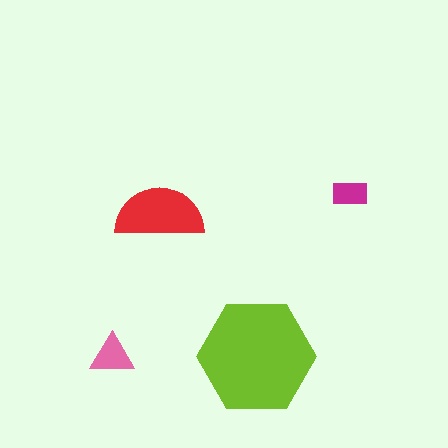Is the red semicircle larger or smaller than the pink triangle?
Larger.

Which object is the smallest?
The magenta rectangle.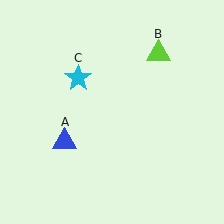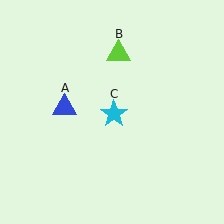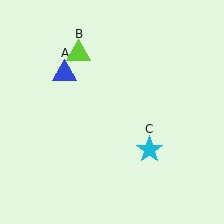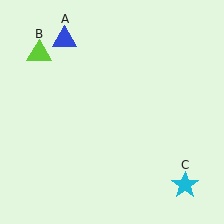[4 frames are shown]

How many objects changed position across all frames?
3 objects changed position: blue triangle (object A), lime triangle (object B), cyan star (object C).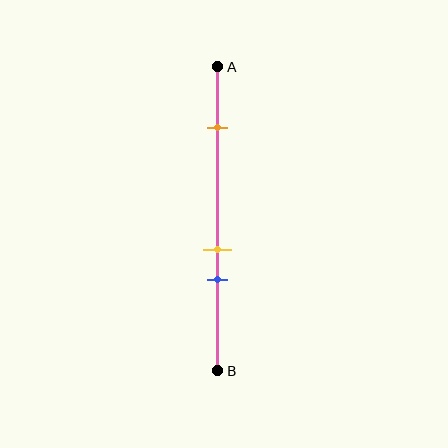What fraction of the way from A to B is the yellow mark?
The yellow mark is approximately 60% (0.6) of the way from A to B.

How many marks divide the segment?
There are 3 marks dividing the segment.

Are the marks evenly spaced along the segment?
No, the marks are not evenly spaced.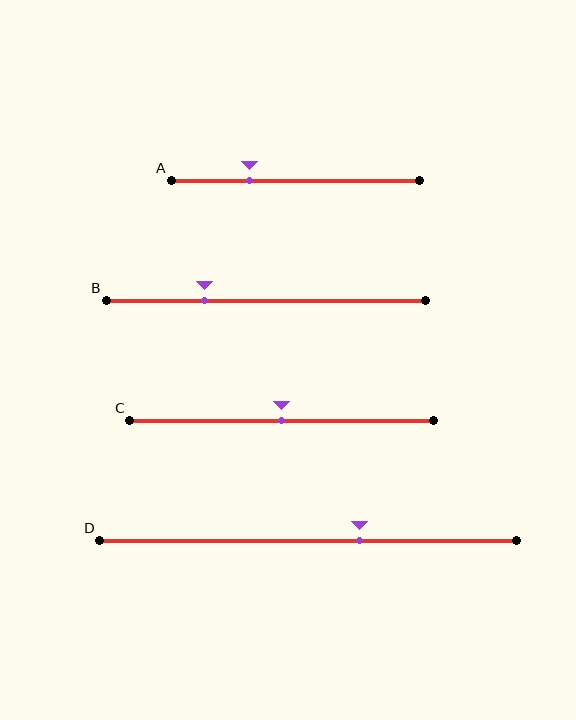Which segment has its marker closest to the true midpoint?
Segment C has its marker closest to the true midpoint.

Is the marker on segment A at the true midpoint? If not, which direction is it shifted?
No, the marker on segment A is shifted to the left by about 18% of the segment length.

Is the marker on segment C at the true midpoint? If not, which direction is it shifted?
Yes, the marker on segment C is at the true midpoint.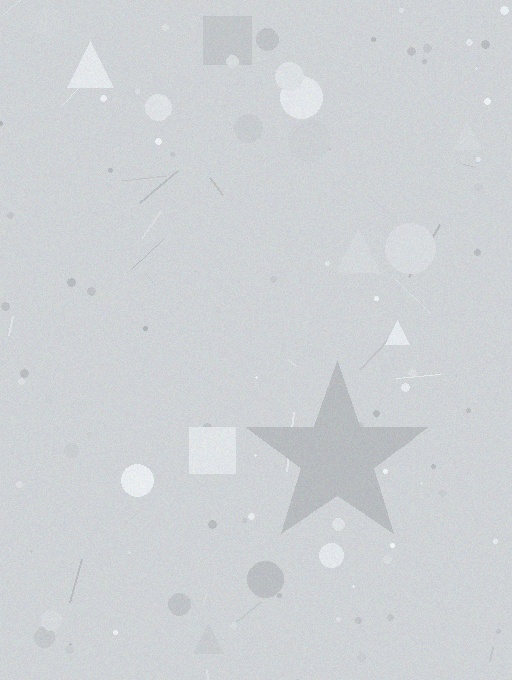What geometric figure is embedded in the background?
A star is embedded in the background.